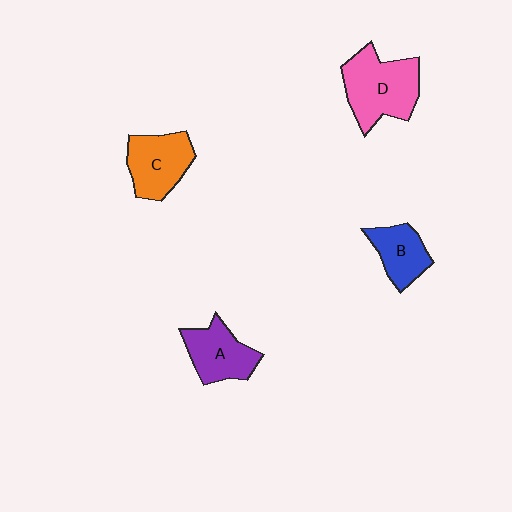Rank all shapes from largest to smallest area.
From largest to smallest: D (pink), C (orange), A (purple), B (blue).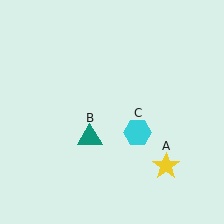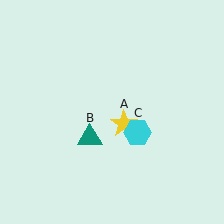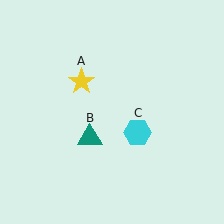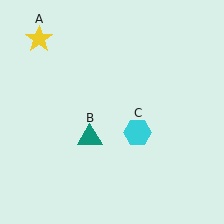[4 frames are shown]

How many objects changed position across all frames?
1 object changed position: yellow star (object A).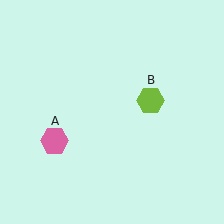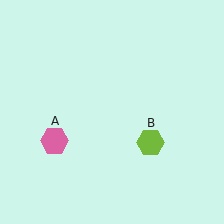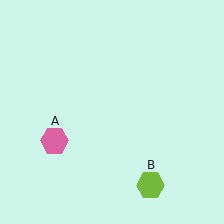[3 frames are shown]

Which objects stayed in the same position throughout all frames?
Pink hexagon (object A) remained stationary.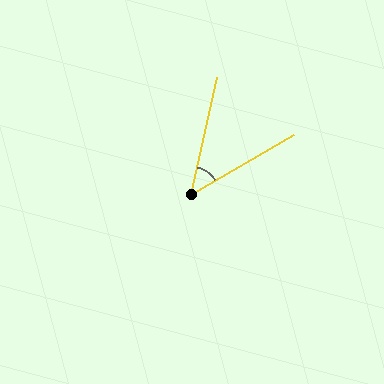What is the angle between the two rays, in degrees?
Approximately 47 degrees.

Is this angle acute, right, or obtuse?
It is acute.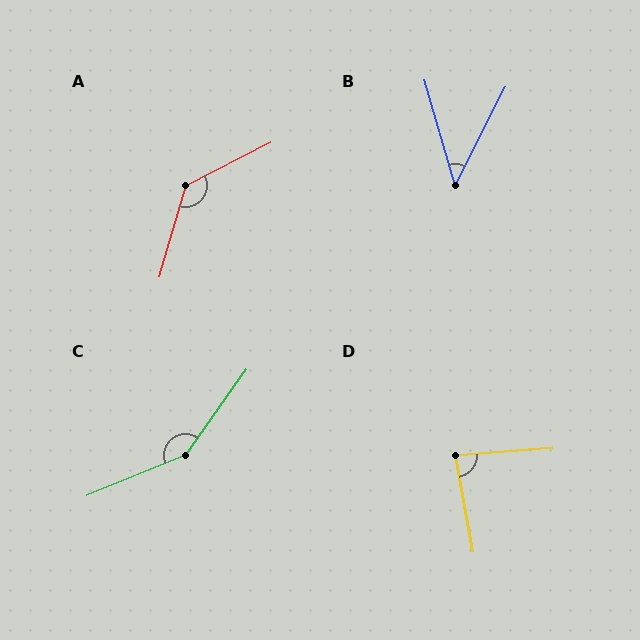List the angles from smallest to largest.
B (43°), D (84°), A (133°), C (148°).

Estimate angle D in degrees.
Approximately 84 degrees.